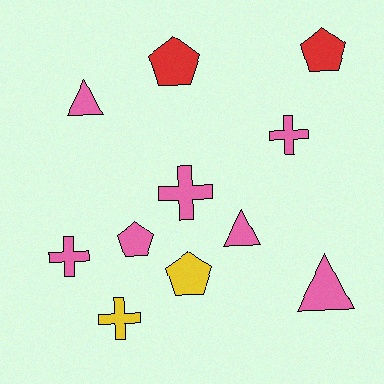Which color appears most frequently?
Pink, with 7 objects.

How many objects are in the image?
There are 11 objects.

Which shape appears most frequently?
Cross, with 4 objects.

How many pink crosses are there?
There are 3 pink crosses.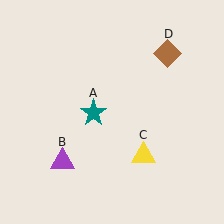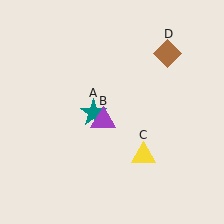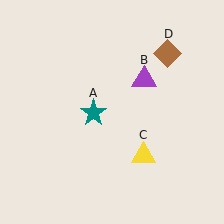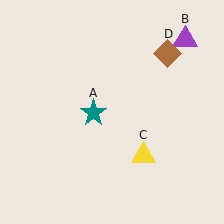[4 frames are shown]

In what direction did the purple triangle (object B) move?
The purple triangle (object B) moved up and to the right.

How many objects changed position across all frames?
1 object changed position: purple triangle (object B).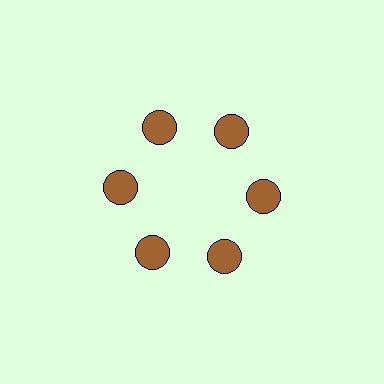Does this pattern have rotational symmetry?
Yes, this pattern has 6-fold rotational symmetry. It looks the same after rotating 60 degrees around the center.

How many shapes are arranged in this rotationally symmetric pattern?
There are 6 shapes, arranged in 6 groups of 1.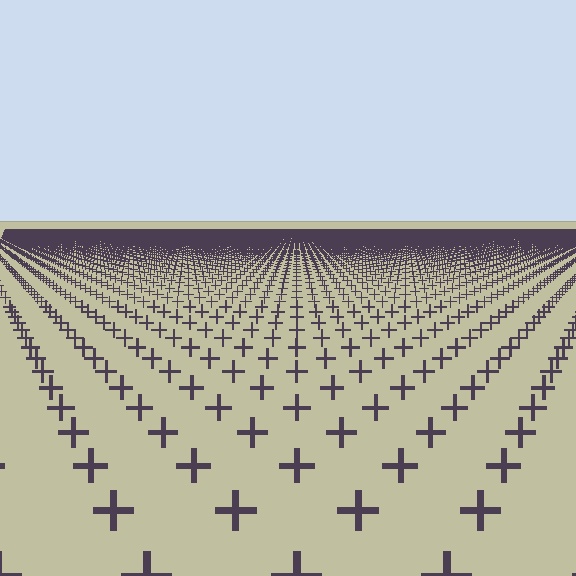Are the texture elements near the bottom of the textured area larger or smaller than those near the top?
Larger. Near the bottom, elements are closer to the viewer and appear at a bigger on-screen size.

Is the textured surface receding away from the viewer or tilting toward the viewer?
The surface is receding away from the viewer. Texture elements get smaller and denser toward the top.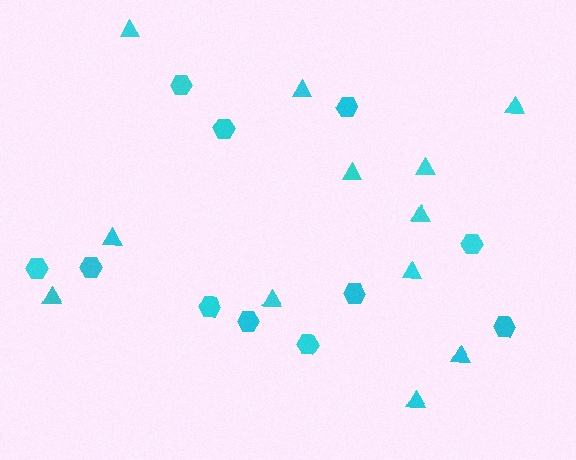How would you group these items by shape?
There are 2 groups: one group of hexagons (11) and one group of triangles (12).